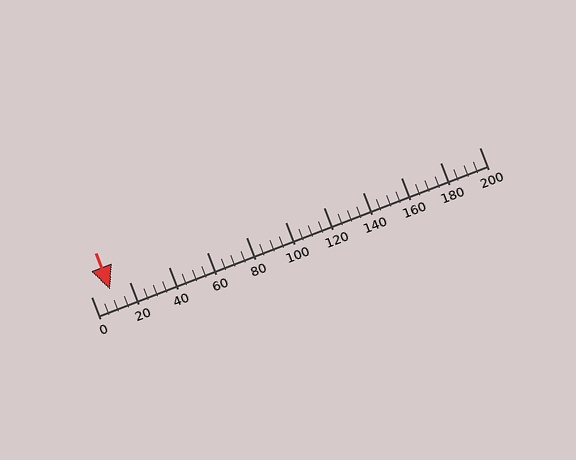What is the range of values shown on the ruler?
The ruler shows values from 0 to 200.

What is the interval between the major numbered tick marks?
The major tick marks are spaced 20 units apart.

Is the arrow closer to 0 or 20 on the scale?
The arrow is closer to 20.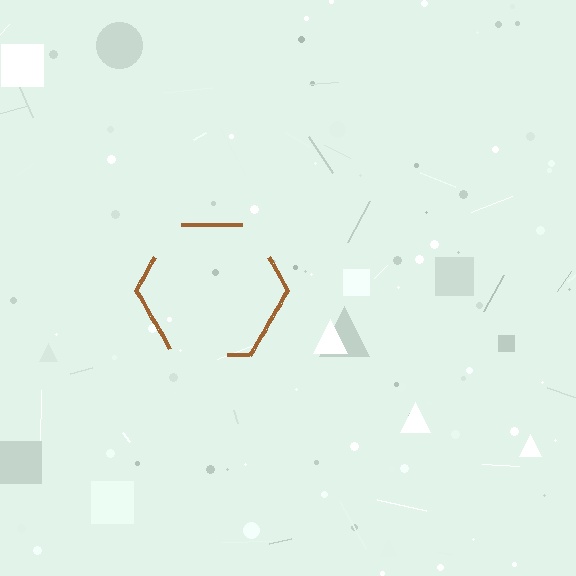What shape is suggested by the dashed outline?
The dashed outline suggests a hexagon.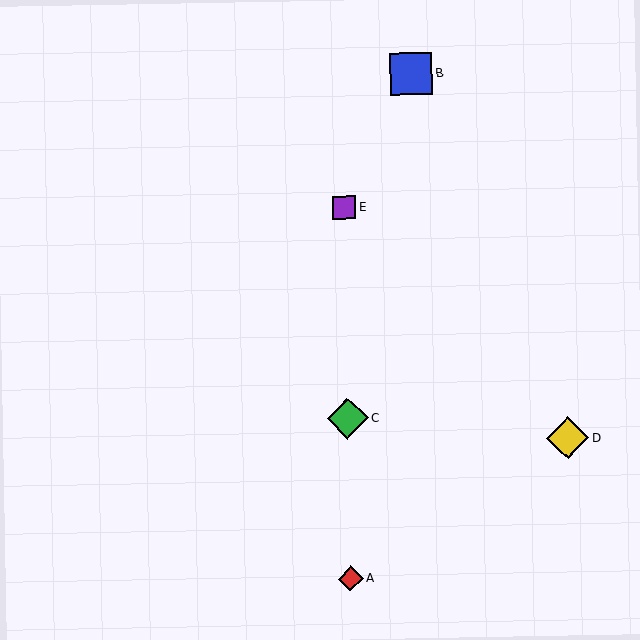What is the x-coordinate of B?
Object B is at x≈411.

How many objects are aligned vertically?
3 objects (A, C, E) are aligned vertically.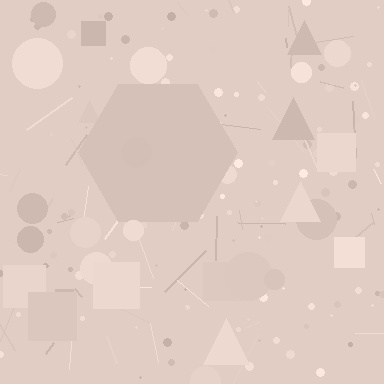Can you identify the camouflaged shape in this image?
The camouflaged shape is a hexagon.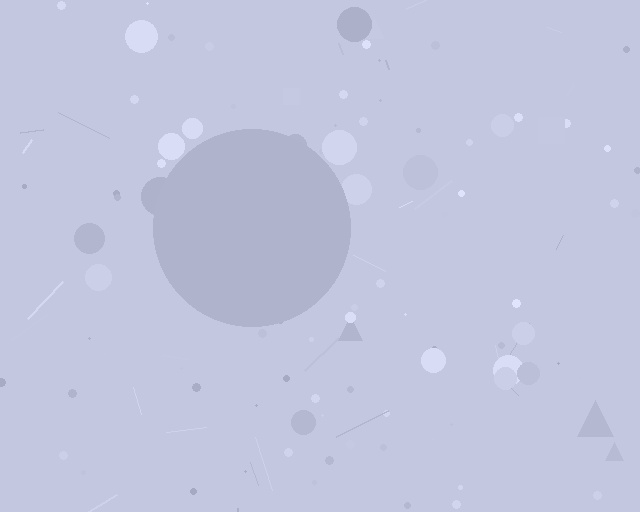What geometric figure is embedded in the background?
A circle is embedded in the background.